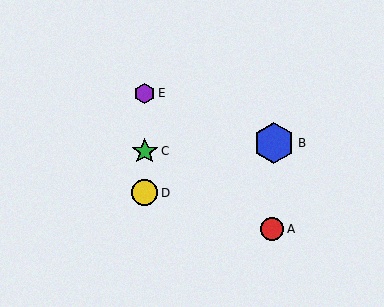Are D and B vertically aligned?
No, D is at x≈145 and B is at x≈274.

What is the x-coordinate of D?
Object D is at x≈145.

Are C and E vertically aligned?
Yes, both are at x≈145.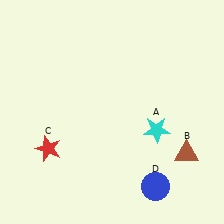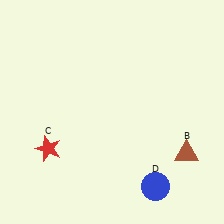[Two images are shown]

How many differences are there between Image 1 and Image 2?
There is 1 difference between the two images.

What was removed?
The cyan star (A) was removed in Image 2.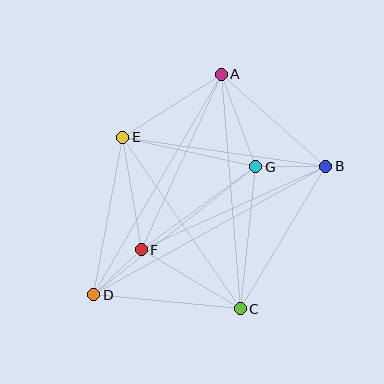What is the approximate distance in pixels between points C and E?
The distance between C and E is approximately 208 pixels.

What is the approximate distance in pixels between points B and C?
The distance between B and C is approximately 166 pixels.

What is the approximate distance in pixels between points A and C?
The distance between A and C is approximately 235 pixels.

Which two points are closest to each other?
Points D and F are closest to each other.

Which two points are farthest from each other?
Points B and D are farthest from each other.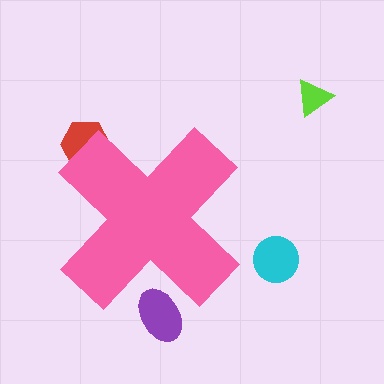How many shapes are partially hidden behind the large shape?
2 shapes are partially hidden.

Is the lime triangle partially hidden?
No, the lime triangle is fully visible.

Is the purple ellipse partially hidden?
Yes, the purple ellipse is partially hidden behind the pink cross.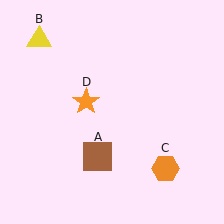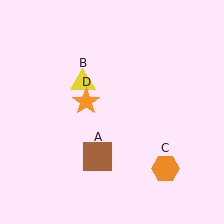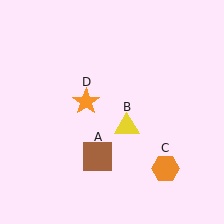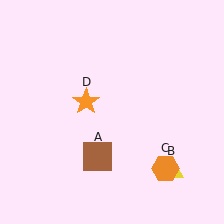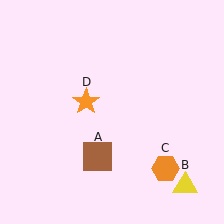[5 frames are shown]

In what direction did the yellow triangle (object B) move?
The yellow triangle (object B) moved down and to the right.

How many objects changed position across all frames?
1 object changed position: yellow triangle (object B).